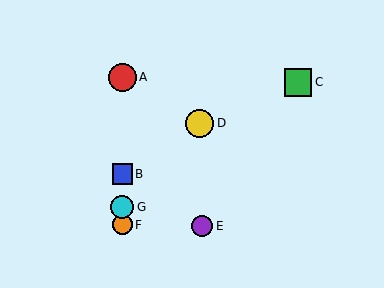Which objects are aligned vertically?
Objects A, B, F, G are aligned vertically.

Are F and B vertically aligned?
Yes, both are at x≈122.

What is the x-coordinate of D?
Object D is at x≈200.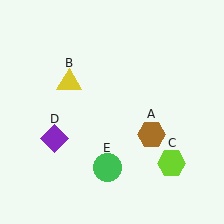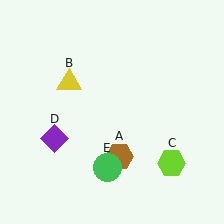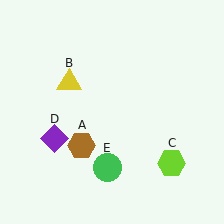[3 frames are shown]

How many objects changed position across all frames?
1 object changed position: brown hexagon (object A).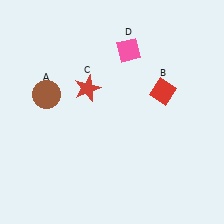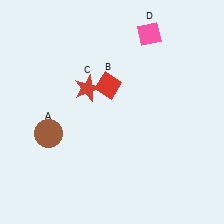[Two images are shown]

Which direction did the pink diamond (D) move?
The pink diamond (D) moved right.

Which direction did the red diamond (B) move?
The red diamond (B) moved left.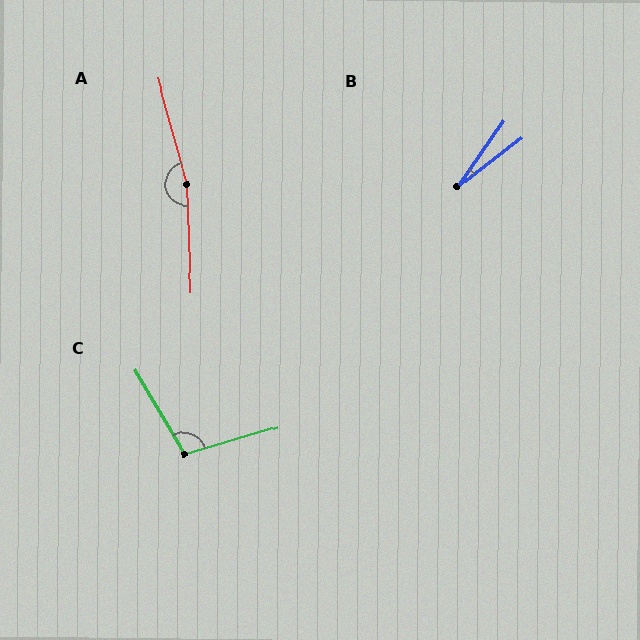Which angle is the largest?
A, at approximately 167 degrees.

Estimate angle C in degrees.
Approximately 105 degrees.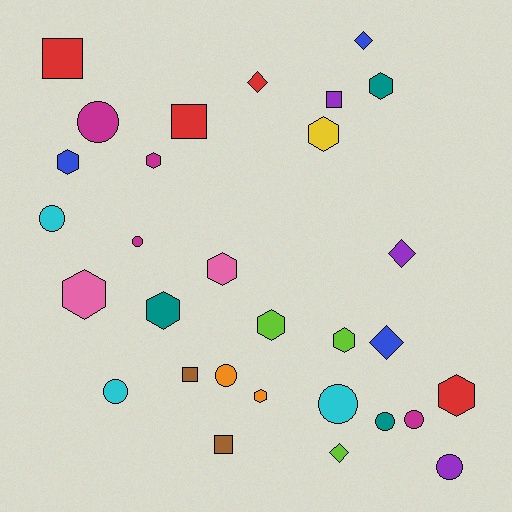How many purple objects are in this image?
There are 3 purple objects.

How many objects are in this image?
There are 30 objects.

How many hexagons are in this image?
There are 11 hexagons.